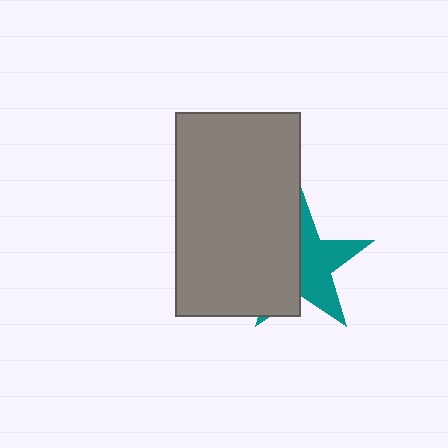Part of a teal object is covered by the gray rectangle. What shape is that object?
It is a star.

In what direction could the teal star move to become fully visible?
The teal star could move right. That would shift it out from behind the gray rectangle entirely.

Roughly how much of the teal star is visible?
About half of it is visible (roughly 50%).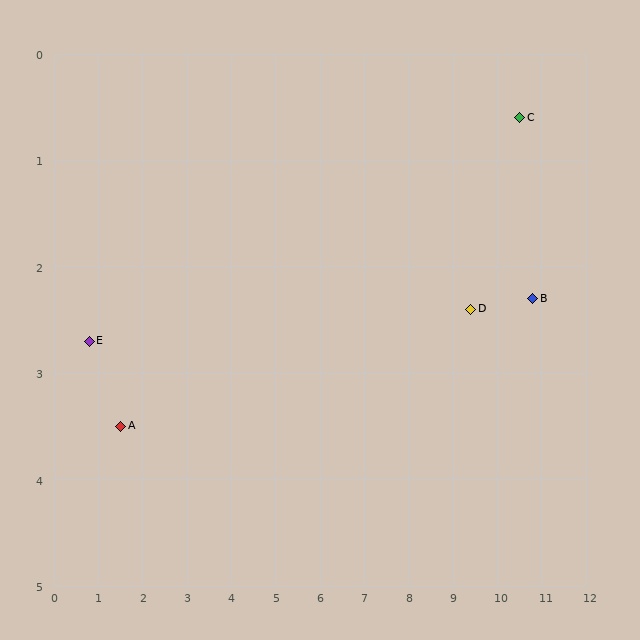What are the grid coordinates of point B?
Point B is at approximately (10.8, 2.3).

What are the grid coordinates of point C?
Point C is at approximately (10.5, 0.6).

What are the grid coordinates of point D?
Point D is at approximately (9.4, 2.4).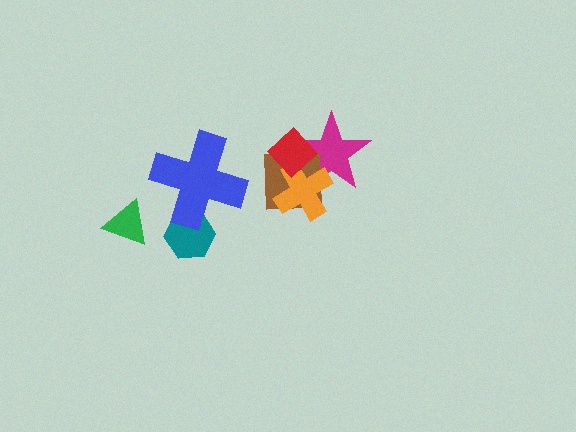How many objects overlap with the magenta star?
3 objects overlap with the magenta star.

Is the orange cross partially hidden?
Yes, it is partially covered by another shape.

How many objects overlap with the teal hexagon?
1 object overlaps with the teal hexagon.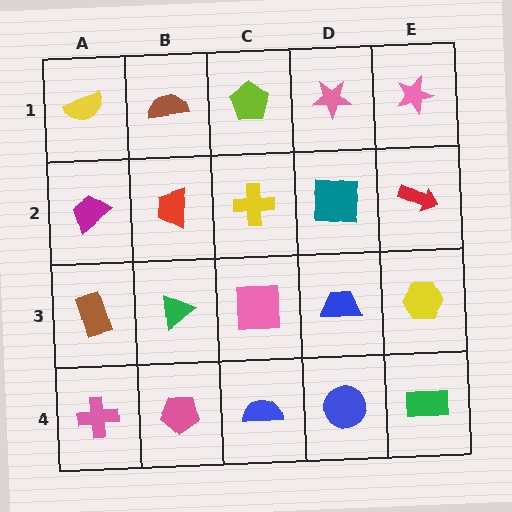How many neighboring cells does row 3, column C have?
4.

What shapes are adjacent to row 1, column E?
A red arrow (row 2, column E), a pink star (row 1, column D).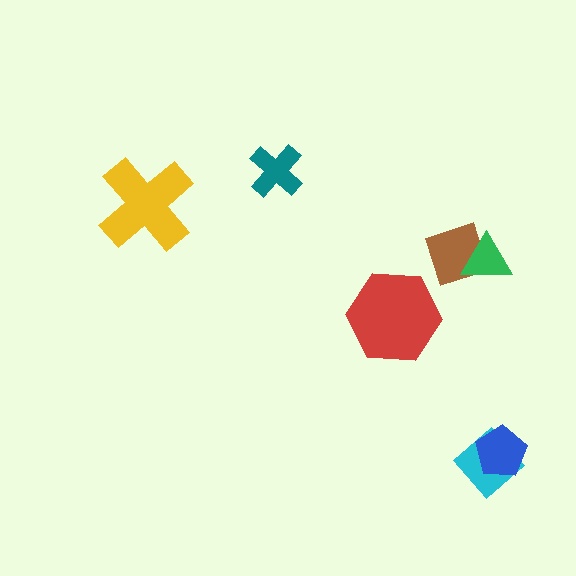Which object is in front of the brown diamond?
The green triangle is in front of the brown diamond.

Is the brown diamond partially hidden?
Yes, it is partially covered by another shape.